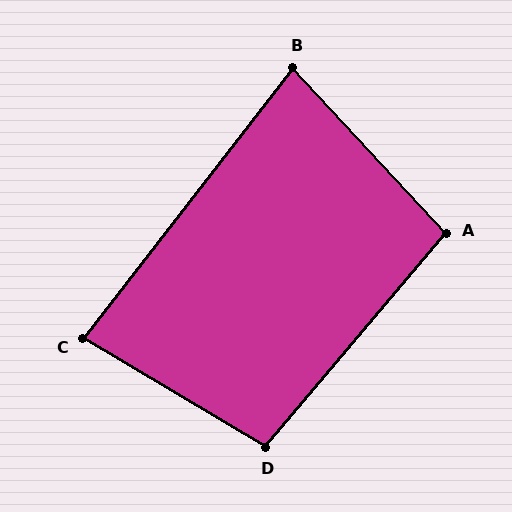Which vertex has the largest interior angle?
D, at approximately 99 degrees.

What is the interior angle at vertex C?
Approximately 83 degrees (acute).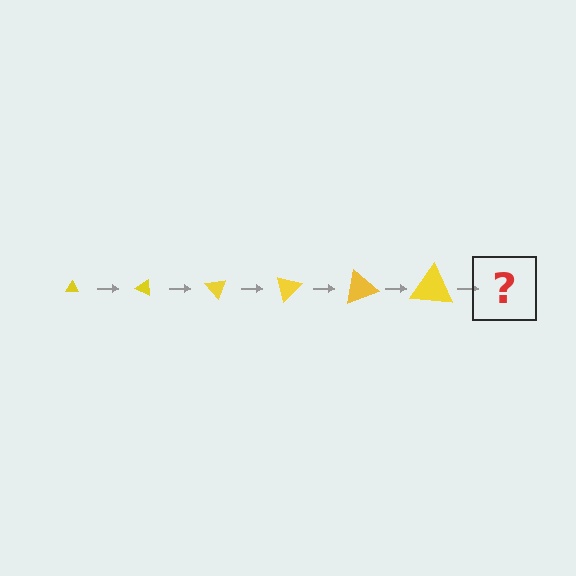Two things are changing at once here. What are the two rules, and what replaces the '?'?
The two rules are that the triangle grows larger each step and it rotates 25 degrees each step. The '?' should be a triangle, larger than the previous one and rotated 150 degrees from the start.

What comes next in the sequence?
The next element should be a triangle, larger than the previous one and rotated 150 degrees from the start.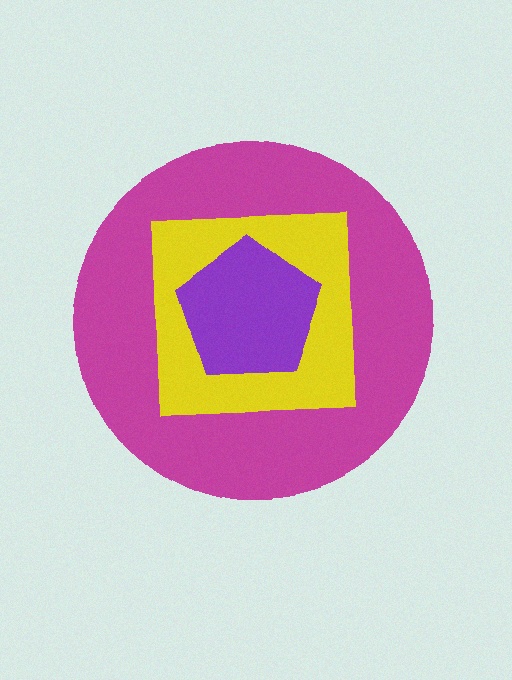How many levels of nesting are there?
3.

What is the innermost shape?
The purple pentagon.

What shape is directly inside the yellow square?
The purple pentagon.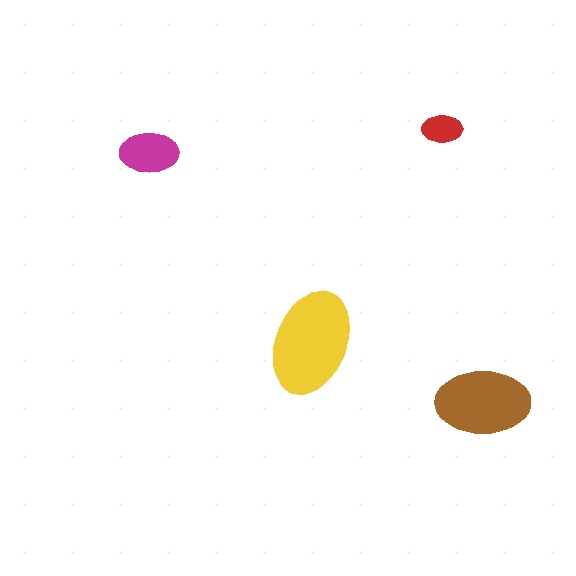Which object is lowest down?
The brown ellipse is bottommost.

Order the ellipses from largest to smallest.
the yellow one, the brown one, the magenta one, the red one.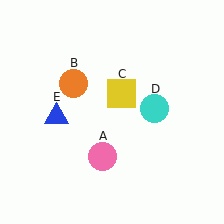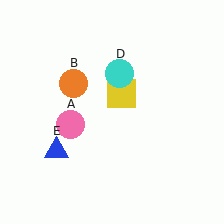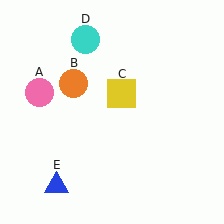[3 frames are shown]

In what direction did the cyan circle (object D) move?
The cyan circle (object D) moved up and to the left.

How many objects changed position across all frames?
3 objects changed position: pink circle (object A), cyan circle (object D), blue triangle (object E).